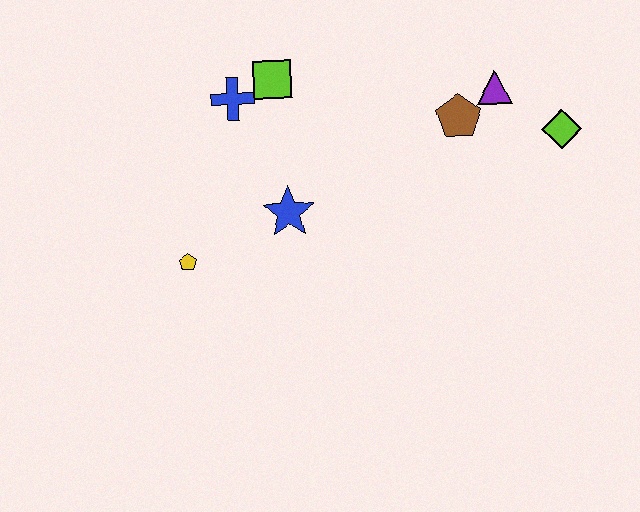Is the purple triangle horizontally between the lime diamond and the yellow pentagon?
Yes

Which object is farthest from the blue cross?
The lime diamond is farthest from the blue cross.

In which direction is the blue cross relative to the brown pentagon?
The blue cross is to the left of the brown pentagon.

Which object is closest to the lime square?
The blue cross is closest to the lime square.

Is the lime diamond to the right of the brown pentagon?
Yes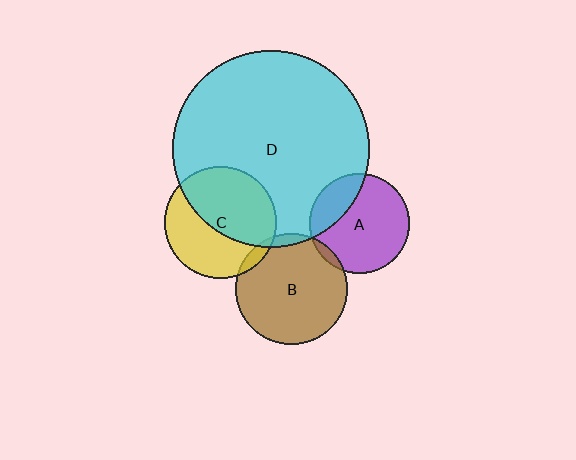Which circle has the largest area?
Circle D (cyan).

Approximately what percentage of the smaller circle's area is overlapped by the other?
Approximately 25%.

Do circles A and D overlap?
Yes.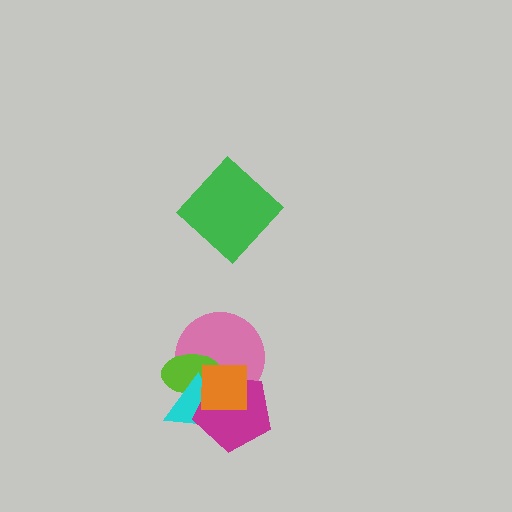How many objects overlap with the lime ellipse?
4 objects overlap with the lime ellipse.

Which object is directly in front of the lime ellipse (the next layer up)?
The cyan triangle is directly in front of the lime ellipse.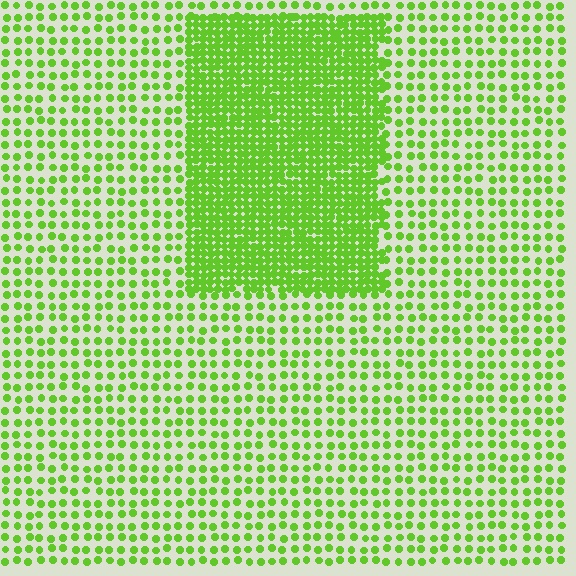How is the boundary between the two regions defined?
The boundary is defined by a change in element density (approximately 2.6x ratio). All elements are the same color, size, and shape.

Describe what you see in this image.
The image contains small lime elements arranged at two different densities. A rectangle-shaped region is visible where the elements are more densely packed than the surrounding area.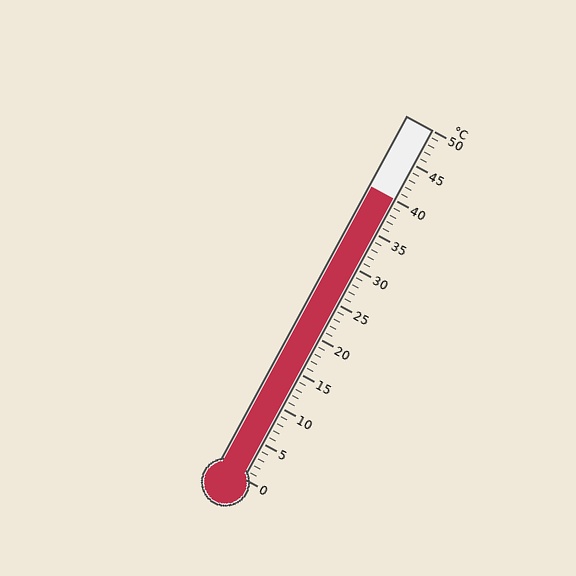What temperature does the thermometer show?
The thermometer shows approximately 40°C.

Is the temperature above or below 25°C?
The temperature is above 25°C.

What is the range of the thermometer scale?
The thermometer scale ranges from 0°C to 50°C.